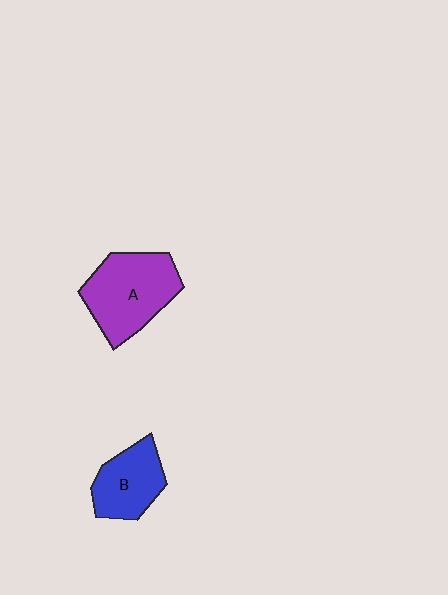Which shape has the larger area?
Shape A (purple).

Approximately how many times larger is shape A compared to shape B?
Approximately 1.5 times.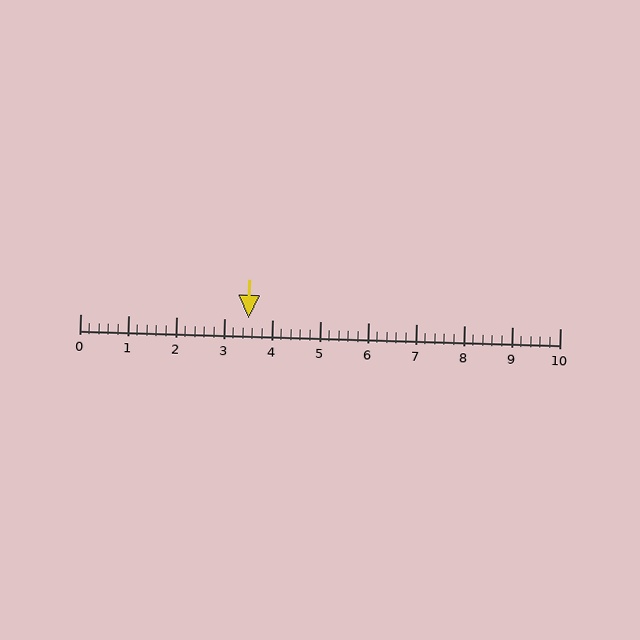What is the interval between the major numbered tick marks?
The major tick marks are spaced 1 units apart.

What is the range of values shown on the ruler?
The ruler shows values from 0 to 10.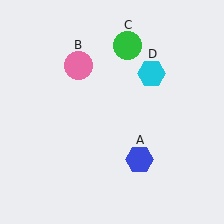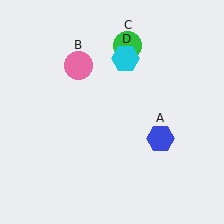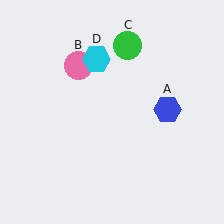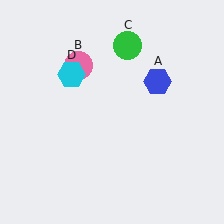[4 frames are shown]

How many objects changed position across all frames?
2 objects changed position: blue hexagon (object A), cyan hexagon (object D).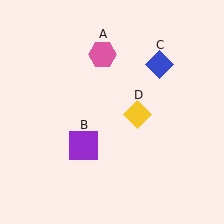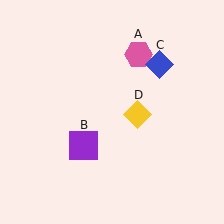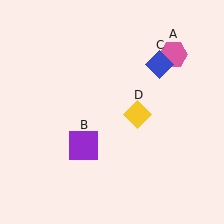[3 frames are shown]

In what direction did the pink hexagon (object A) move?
The pink hexagon (object A) moved right.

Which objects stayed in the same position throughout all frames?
Purple square (object B) and blue diamond (object C) and yellow diamond (object D) remained stationary.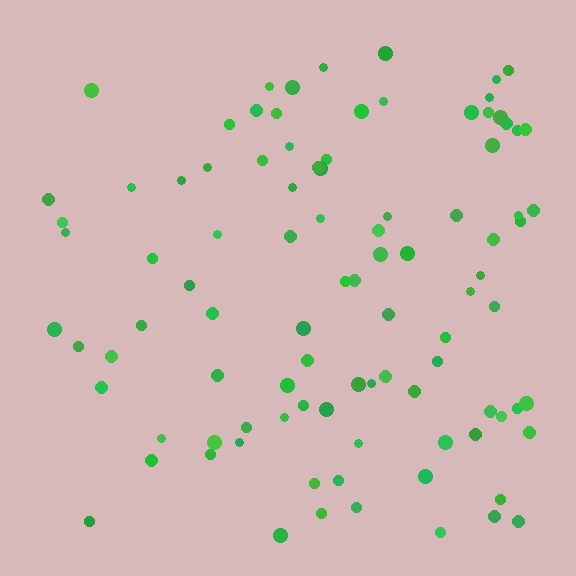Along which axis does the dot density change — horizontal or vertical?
Horizontal.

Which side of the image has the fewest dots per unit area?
The left.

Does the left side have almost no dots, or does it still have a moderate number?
Still a moderate number, just noticeably fewer than the right.